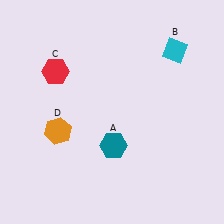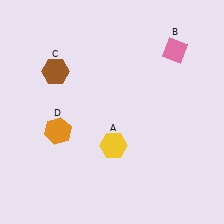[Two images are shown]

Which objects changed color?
A changed from teal to yellow. B changed from cyan to pink. C changed from red to brown.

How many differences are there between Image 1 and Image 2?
There are 3 differences between the two images.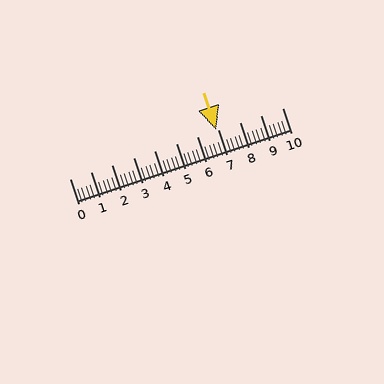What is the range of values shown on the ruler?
The ruler shows values from 0 to 10.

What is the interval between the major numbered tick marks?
The major tick marks are spaced 1 units apart.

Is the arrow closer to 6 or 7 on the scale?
The arrow is closer to 7.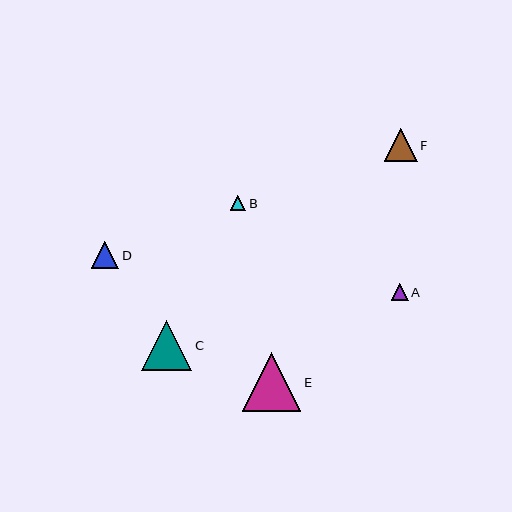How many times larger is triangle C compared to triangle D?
Triangle C is approximately 1.8 times the size of triangle D.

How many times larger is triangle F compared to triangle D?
Triangle F is approximately 1.2 times the size of triangle D.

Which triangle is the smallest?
Triangle B is the smallest with a size of approximately 15 pixels.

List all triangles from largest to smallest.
From largest to smallest: E, C, F, D, A, B.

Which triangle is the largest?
Triangle E is the largest with a size of approximately 59 pixels.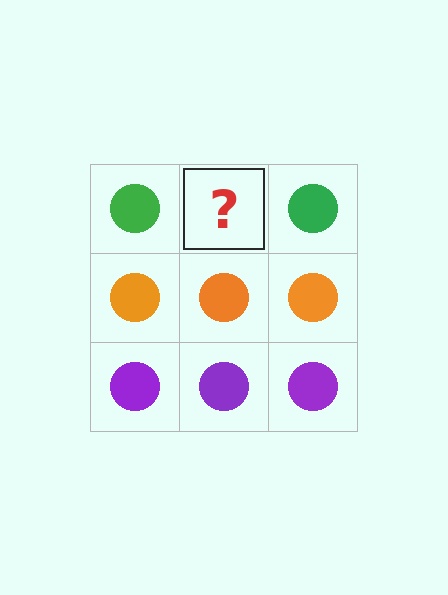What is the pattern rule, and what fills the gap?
The rule is that each row has a consistent color. The gap should be filled with a green circle.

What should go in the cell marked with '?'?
The missing cell should contain a green circle.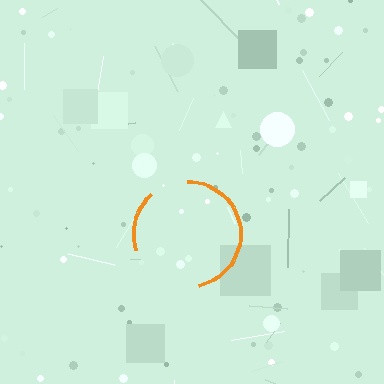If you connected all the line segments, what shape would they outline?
They would outline a circle.